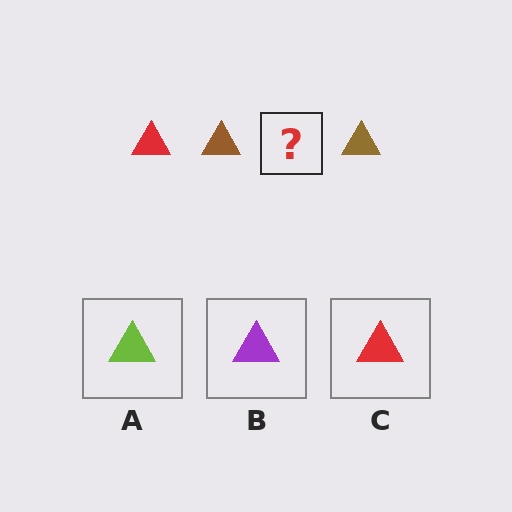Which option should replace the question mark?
Option C.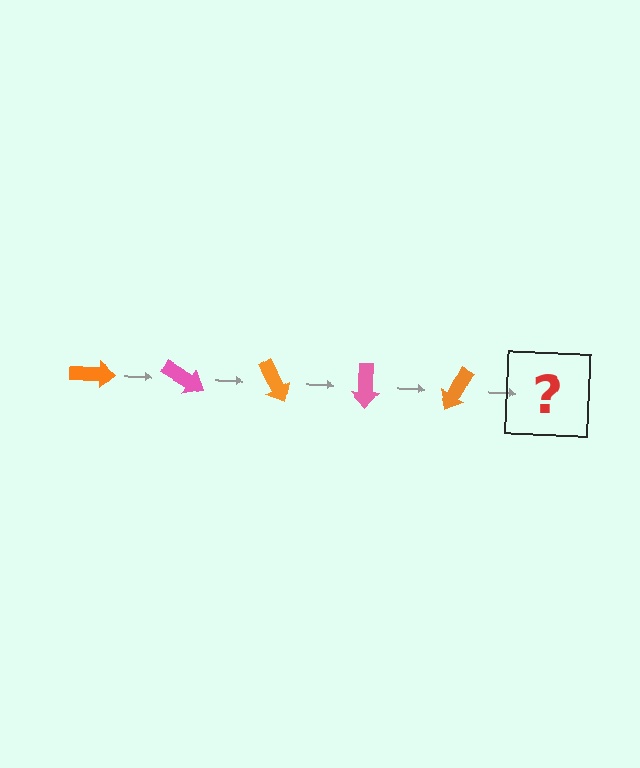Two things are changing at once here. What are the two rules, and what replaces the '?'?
The two rules are that it rotates 30 degrees each step and the color cycles through orange and pink. The '?' should be a pink arrow, rotated 150 degrees from the start.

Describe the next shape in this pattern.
It should be a pink arrow, rotated 150 degrees from the start.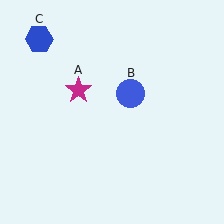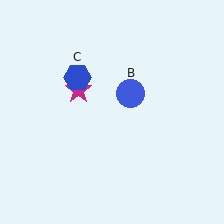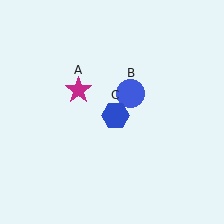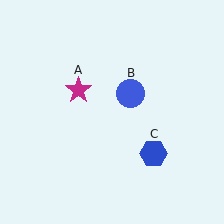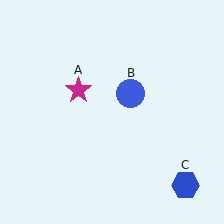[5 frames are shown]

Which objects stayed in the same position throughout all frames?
Magenta star (object A) and blue circle (object B) remained stationary.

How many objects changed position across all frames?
1 object changed position: blue hexagon (object C).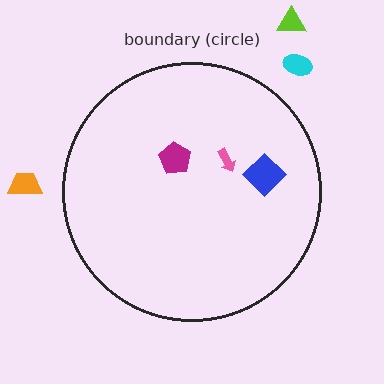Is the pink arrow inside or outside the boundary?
Inside.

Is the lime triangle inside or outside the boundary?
Outside.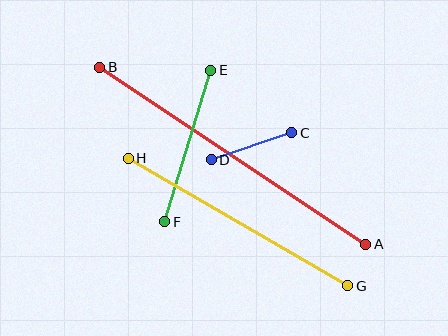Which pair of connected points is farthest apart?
Points A and B are farthest apart.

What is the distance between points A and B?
The distance is approximately 319 pixels.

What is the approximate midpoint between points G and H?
The midpoint is at approximately (238, 222) pixels.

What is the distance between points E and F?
The distance is approximately 158 pixels.